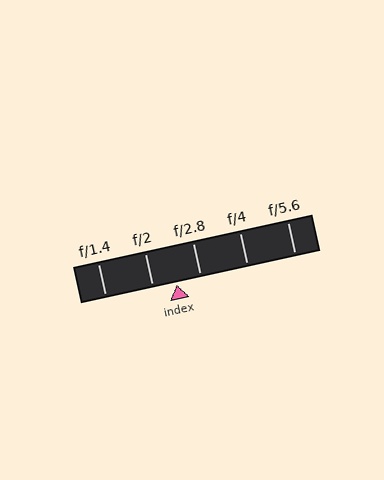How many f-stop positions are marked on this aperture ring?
There are 5 f-stop positions marked.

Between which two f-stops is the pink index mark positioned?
The index mark is between f/2 and f/2.8.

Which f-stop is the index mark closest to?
The index mark is closest to f/2.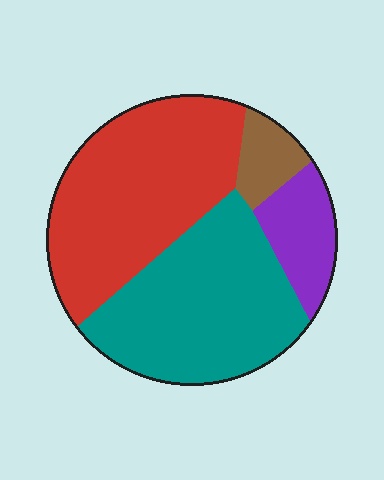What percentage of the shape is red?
Red covers 42% of the shape.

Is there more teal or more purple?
Teal.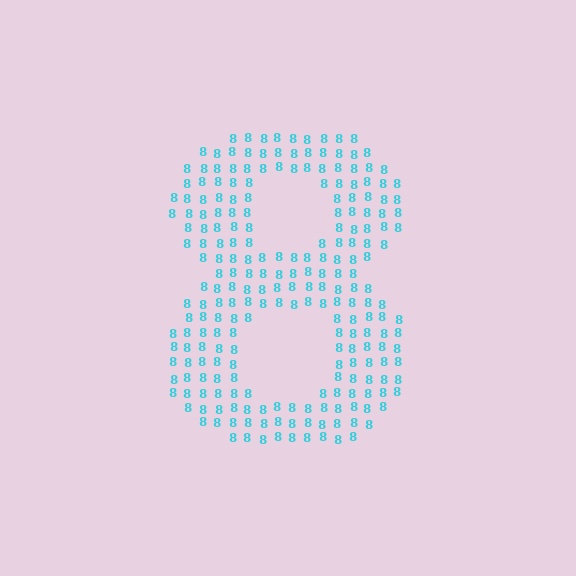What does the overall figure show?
The overall figure shows the digit 8.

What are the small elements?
The small elements are digit 8's.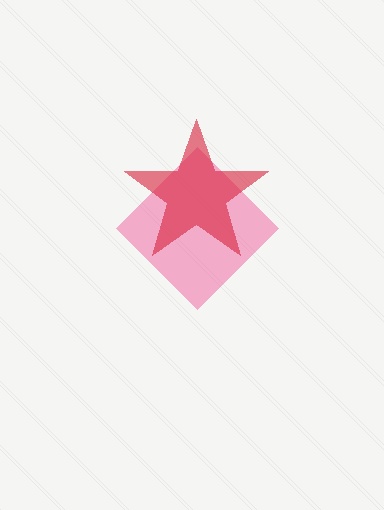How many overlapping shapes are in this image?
There are 2 overlapping shapes in the image.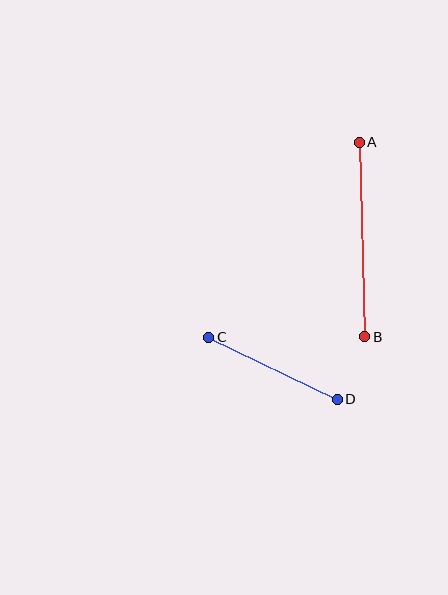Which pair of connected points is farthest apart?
Points A and B are farthest apart.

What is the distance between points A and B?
The distance is approximately 194 pixels.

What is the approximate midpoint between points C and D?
The midpoint is at approximately (273, 368) pixels.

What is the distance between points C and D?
The distance is approximately 143 pixels.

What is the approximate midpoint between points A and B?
The midpoint is at approximately (362, 240) pixels.